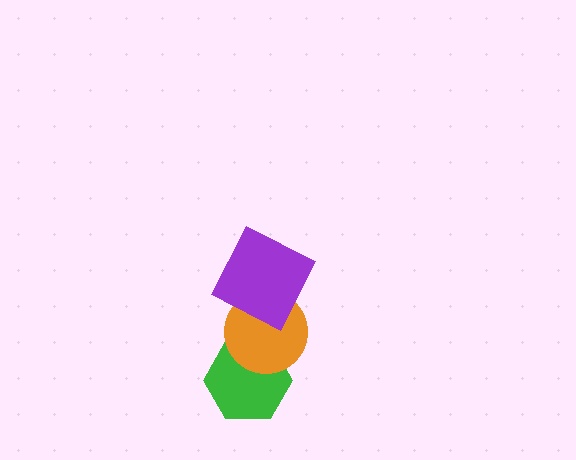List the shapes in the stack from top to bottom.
From top to bottom: the purple square, the orange circle, the green hexagon.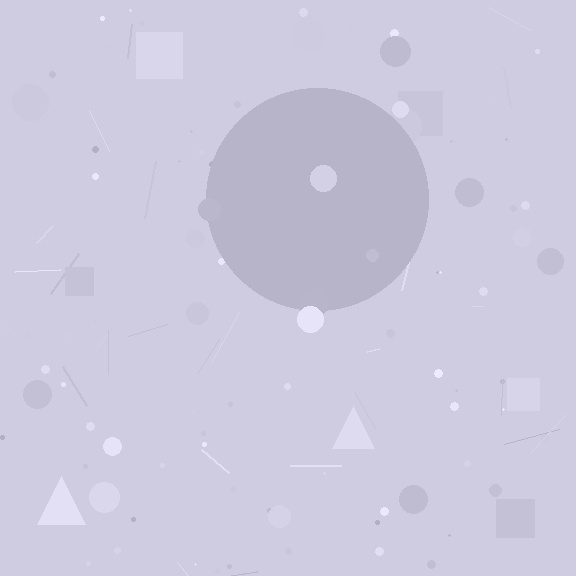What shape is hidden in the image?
A circle is hidden in the image.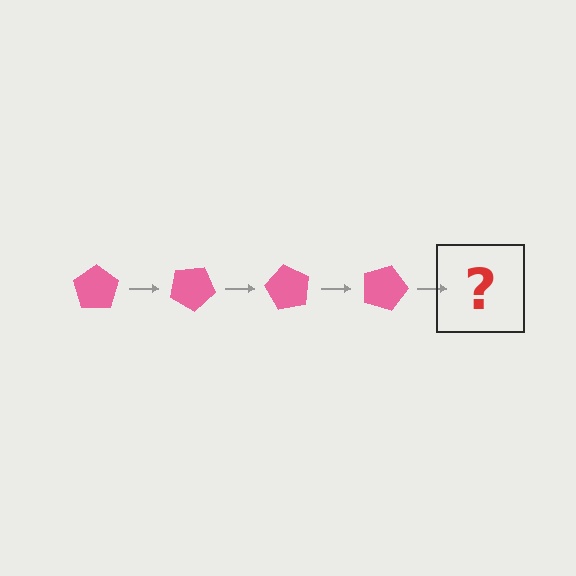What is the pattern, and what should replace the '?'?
The pattern is that the pentagon rotates 30 degrees each step. The '?' should be a pink pentagon rotated 120 degrees.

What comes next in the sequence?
The next element should be a pink pentagon rotated 120 degrees.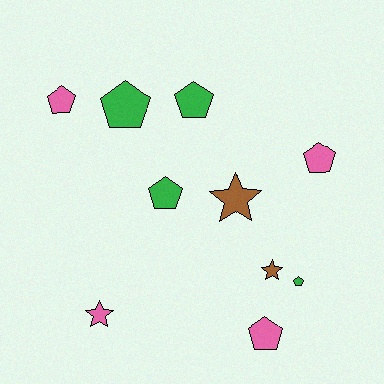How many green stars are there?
There are no green stars.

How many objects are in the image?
There are 10 objects.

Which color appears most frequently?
Green, with 4 objects.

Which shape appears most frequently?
Pentagon, with 7 objects.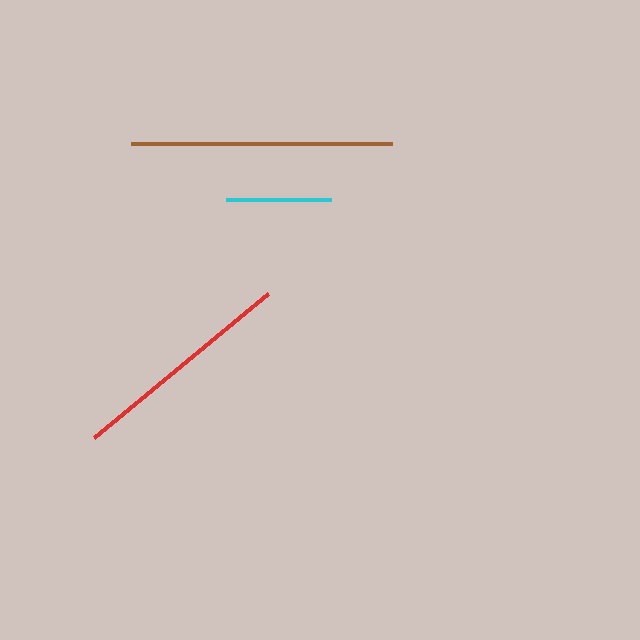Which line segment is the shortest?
The cyan line is the shortest at approximately 105 pixels.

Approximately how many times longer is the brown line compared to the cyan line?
The brown line is approximately 2.5 times the length of the cyan line.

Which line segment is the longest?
The brown line is the longest at approximately 261 pixels.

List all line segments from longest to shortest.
From longest to shortest: brown, red, cyan.